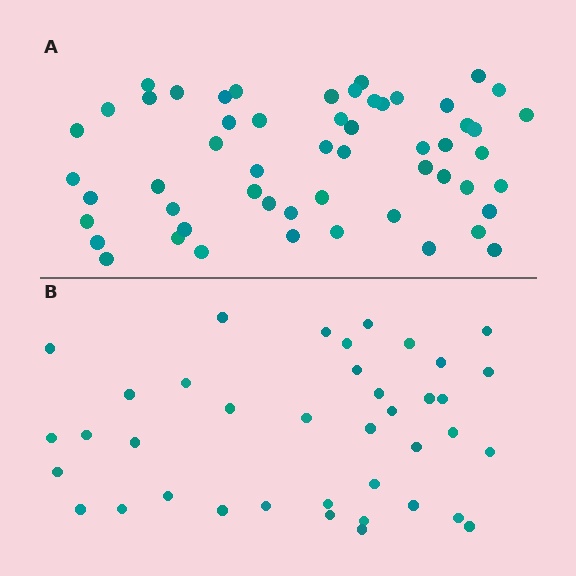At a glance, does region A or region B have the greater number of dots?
Region A (the top region) has more dots.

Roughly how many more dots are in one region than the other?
Region A has approximately 15 more dots than region B.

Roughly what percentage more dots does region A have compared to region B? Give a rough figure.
About 40% more.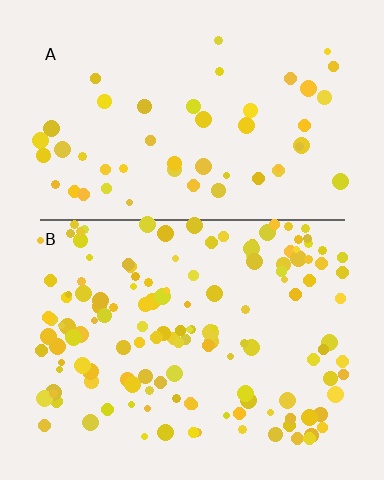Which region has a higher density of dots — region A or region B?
B (the bottom).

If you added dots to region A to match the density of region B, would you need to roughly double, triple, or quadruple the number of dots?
Approximately triple.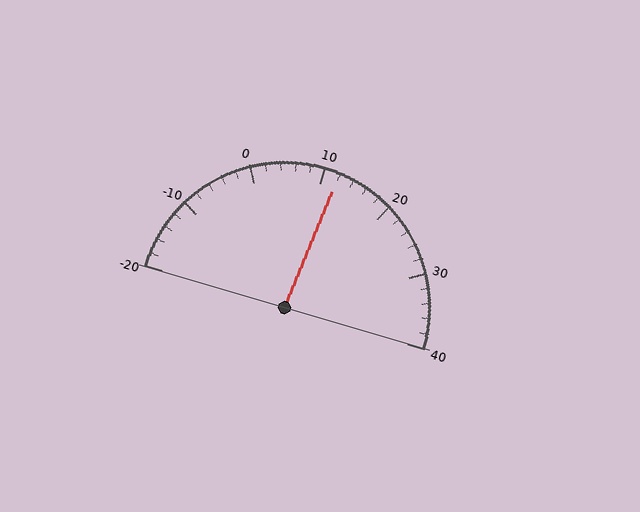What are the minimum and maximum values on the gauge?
The gauge ranges from -20 to 40.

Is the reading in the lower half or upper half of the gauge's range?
The reading is in the upper half of the range (-20 to 40).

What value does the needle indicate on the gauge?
The needle indicates approximately 12.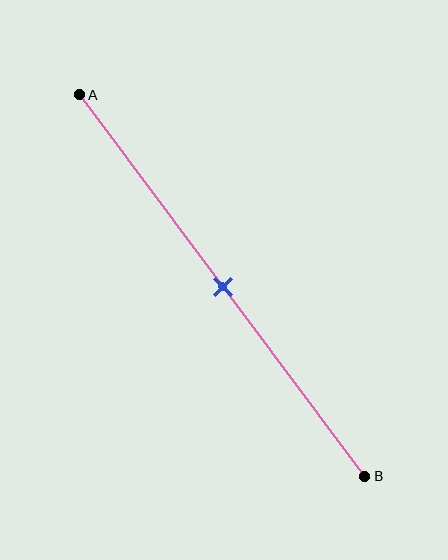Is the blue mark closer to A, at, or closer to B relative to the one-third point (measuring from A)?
The blue mark is closer to point B than the one-third point of segment AB.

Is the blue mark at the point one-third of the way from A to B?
No, the mark is at about 50% from A, not at the 33% one-third point.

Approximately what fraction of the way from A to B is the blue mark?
The blue mark is approximately 50% of the way from A to B.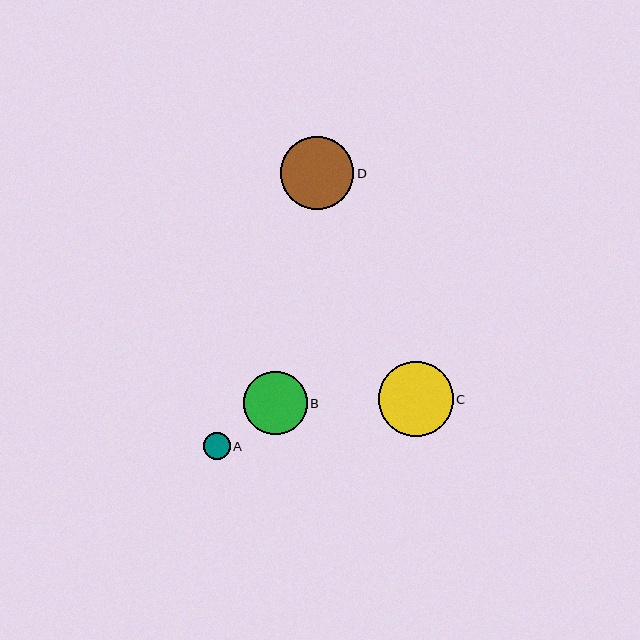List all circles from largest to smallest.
From largest to smallest: C, D, B, A.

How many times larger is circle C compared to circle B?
Circle C is approximately 1.2 times the size of circle B.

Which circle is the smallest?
Circle A is the smallest with a size of approximately 27 pixels.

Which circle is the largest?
Circle C is the largest with a size of approximately 75 pixels.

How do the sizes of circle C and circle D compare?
Circle C and circle D are approximately the same size.